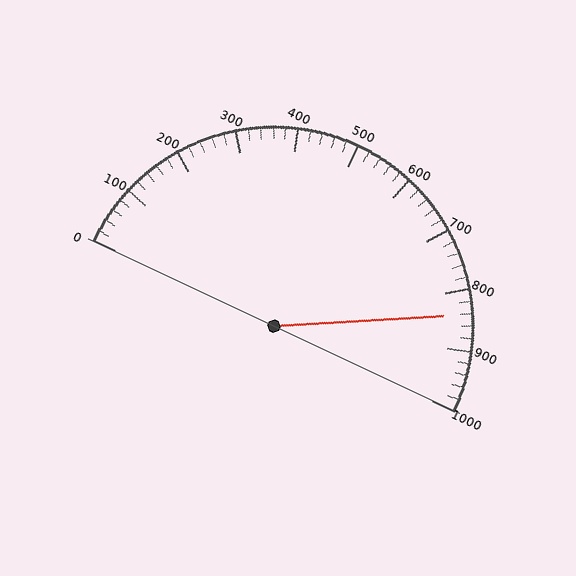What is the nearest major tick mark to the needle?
The nearest major tick mark is 800.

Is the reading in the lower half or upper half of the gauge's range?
The reading is in the upper half of the range (0 to 1000).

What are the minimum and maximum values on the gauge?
The gauge ranges from 0 to 1000.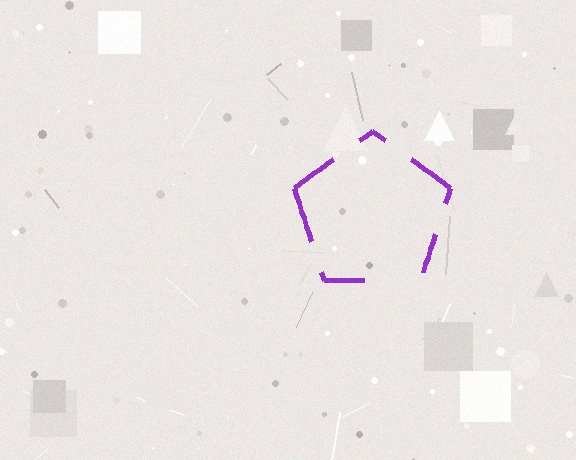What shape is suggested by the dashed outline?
The dashed outline suggests a pentagon.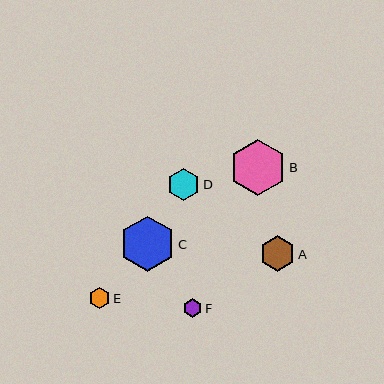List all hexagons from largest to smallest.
From largest to smallest: B, C, A, D, E, F.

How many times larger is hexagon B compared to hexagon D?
Hexagon B is approximately 1.7 times the size of hexagon D.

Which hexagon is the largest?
Hexagon B is the largest with a size of approximately 56 pixels.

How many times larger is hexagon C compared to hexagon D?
Hexagon C is approximately 1.7 times the size of hexagon D.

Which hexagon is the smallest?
Hexagon F is the smallest with a size of approximately 19 pixels.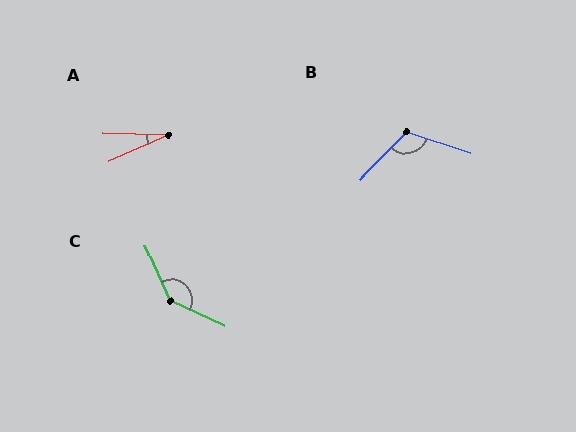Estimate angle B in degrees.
Approximately 116 degrees.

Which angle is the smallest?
A, at approximately 26 degrees.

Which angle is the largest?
C, at approximately 139 degrees.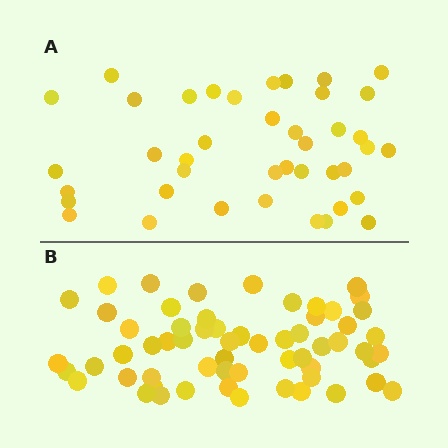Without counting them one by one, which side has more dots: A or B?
Region B (the bottom region) has more dots.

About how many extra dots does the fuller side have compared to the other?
Region B has approximately 20 more dots than region A.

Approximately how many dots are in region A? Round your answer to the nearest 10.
About 40 dots. (The exact count is 41, which rounds to 40.)